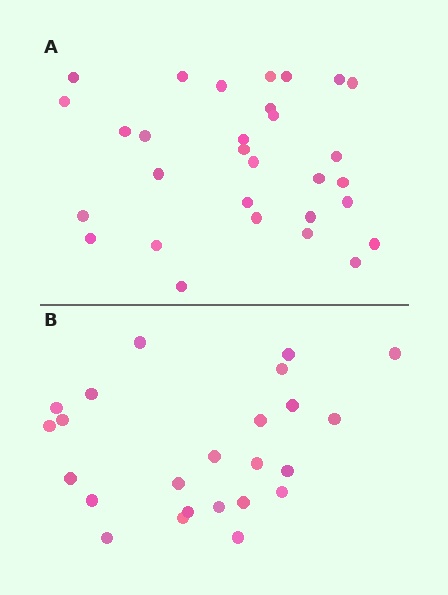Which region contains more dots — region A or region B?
Region A (the top region) has more dots.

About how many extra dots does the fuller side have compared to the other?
Region A has about 6 more dots than region B.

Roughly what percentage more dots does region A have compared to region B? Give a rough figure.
About 25% more.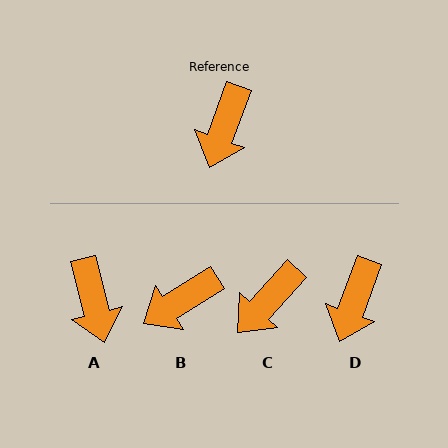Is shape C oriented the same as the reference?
No, it is off by about 23 degrees.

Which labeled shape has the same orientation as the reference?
D.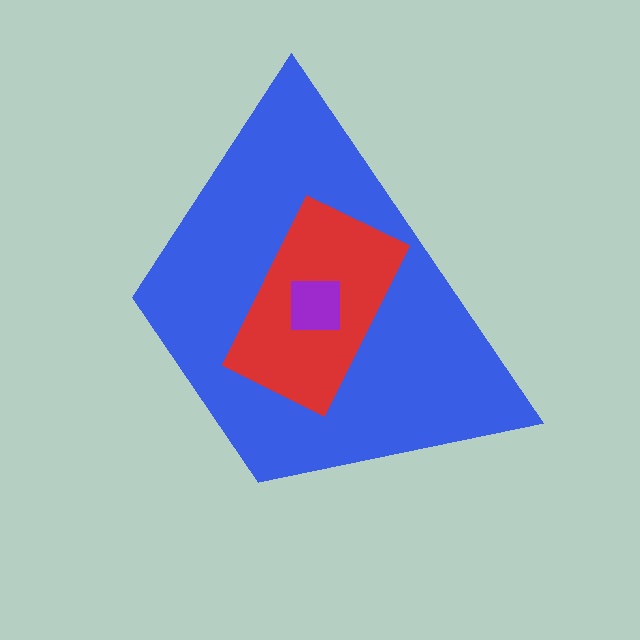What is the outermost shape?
The blue trapezoid.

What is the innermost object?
The purple square.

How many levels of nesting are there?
3.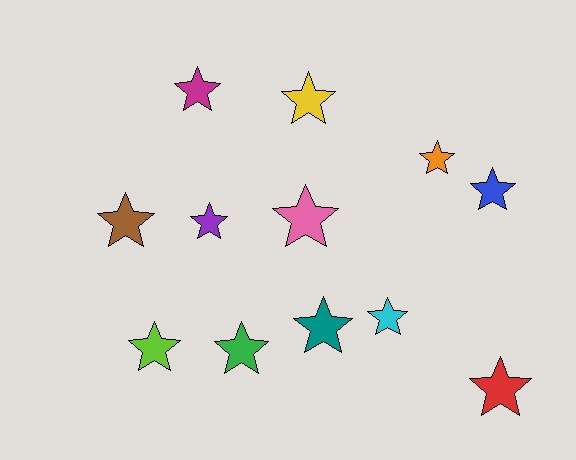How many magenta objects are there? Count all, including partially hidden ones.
There is 1 magenta object.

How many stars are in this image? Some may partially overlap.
There are 12 stars.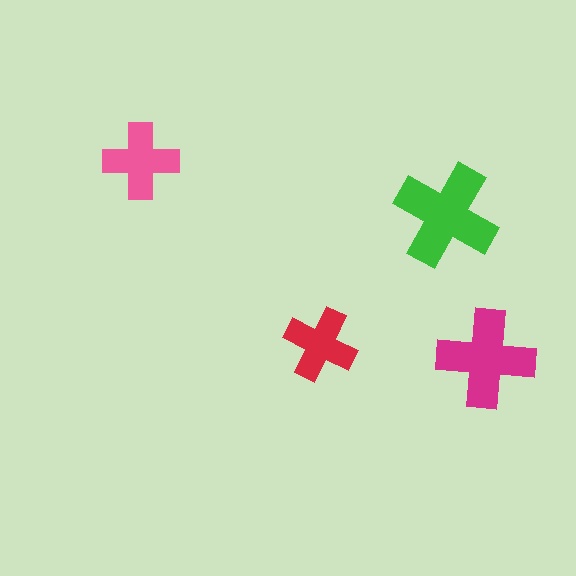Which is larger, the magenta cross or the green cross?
The green one.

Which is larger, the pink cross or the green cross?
The green one.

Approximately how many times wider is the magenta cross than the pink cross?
About 1.5 times wider.